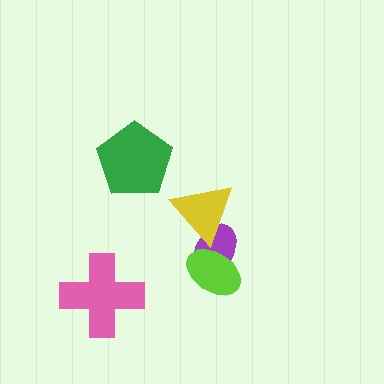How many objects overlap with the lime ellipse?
1 object overlaps with the lime ellipse.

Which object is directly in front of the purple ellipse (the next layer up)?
The lime ellipse is directly in front of the purple ellipse.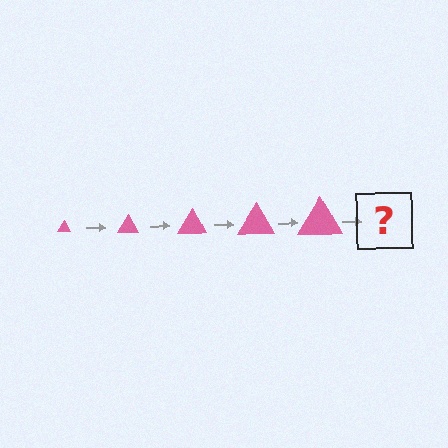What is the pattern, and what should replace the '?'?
The pattern is that the triangle gets progressively larger each step. The '?' should be a pink triangle, larger than the previous one.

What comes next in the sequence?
The next element should be a pink triangle, larger than the previous one.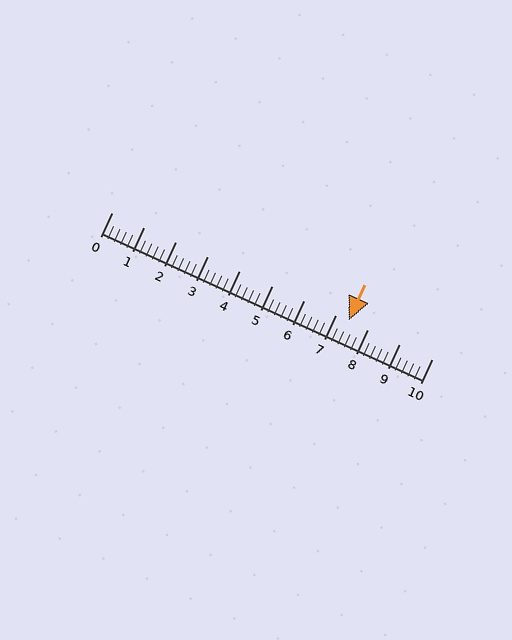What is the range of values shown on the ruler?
The ruler shows values from 0 to 10.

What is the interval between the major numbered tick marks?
The major tick marks are spaced 1 units apart.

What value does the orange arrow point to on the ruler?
The orange arrow points to approximately 7.4.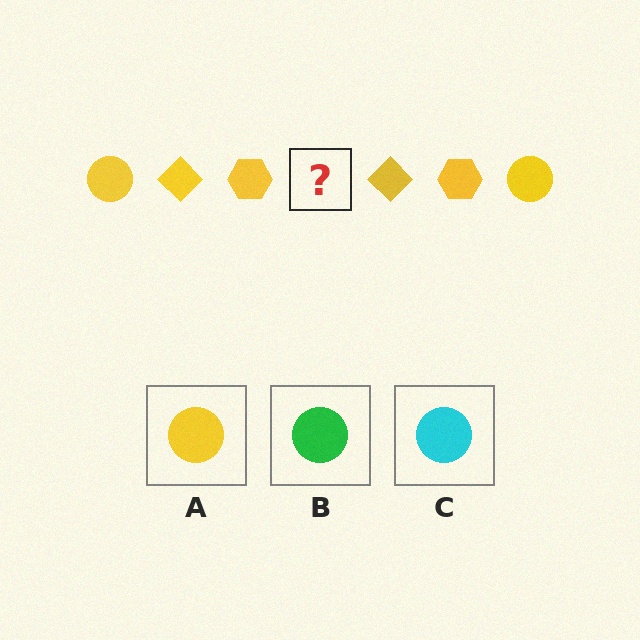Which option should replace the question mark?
Option A.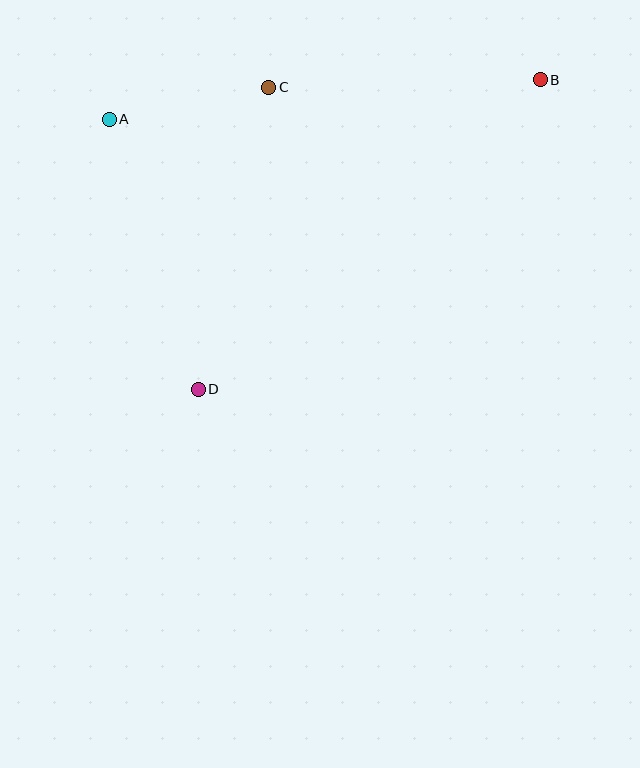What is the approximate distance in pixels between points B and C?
The distance between B and C is approximately 272 pixels.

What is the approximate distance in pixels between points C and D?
The distance between C and D is approximately 310 pixels.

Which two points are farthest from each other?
Points B and D are farthest from each other.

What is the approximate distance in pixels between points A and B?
The distance between A and B is approximately 433 pixels.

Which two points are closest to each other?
Points A and C are closest to each other.